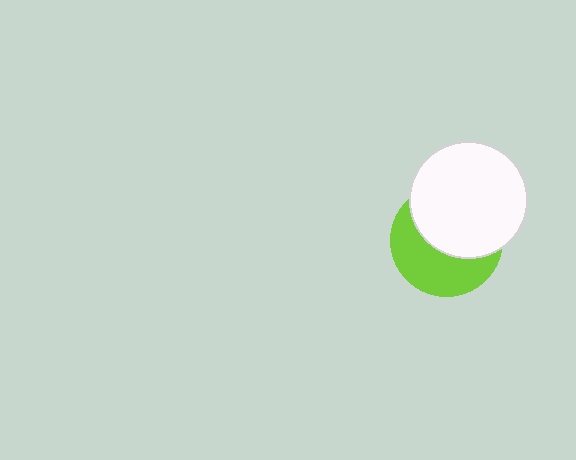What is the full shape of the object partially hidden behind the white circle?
The partially hidden object is a lime circle.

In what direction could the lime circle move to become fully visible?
The lime circle could move down. That would shift it out from behind the white circle entirely.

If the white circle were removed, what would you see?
You would see the complete lime circle.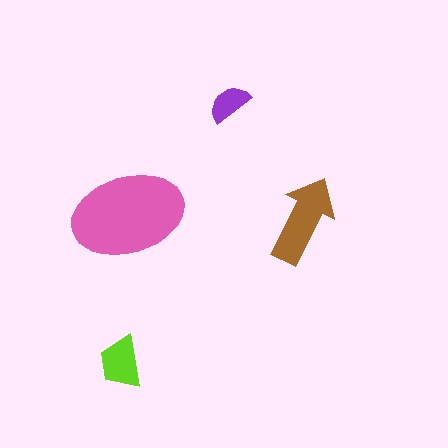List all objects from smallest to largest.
The purple semicircle, the lime trapezoid, the brown arrow, the pink ellipse.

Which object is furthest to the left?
The lime trapezoid is leftmost.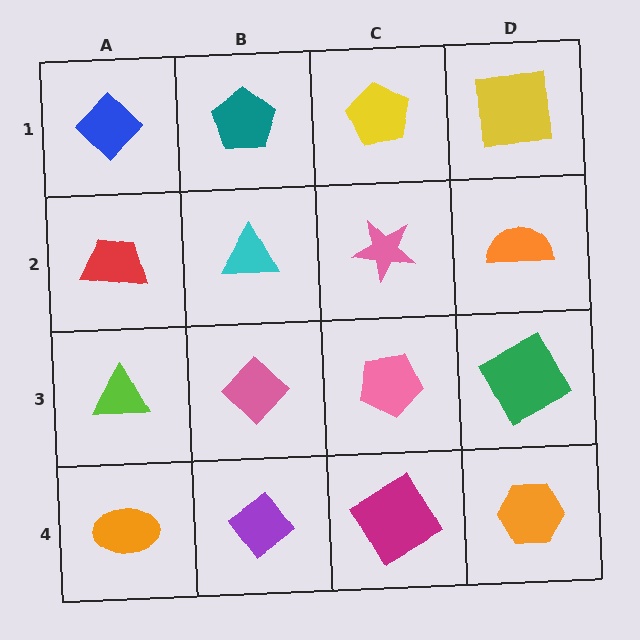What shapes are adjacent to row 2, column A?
A blue diamond (row 1, column A), a lime triangle (row 3, column A), a cyan triangle (row 2, column B).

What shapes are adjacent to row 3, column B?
A cyan triangle (row 2, column B), a purple diamond (row 4, column B), a lime triangle (row 3, column A), a pink pentagon (row 3, column C).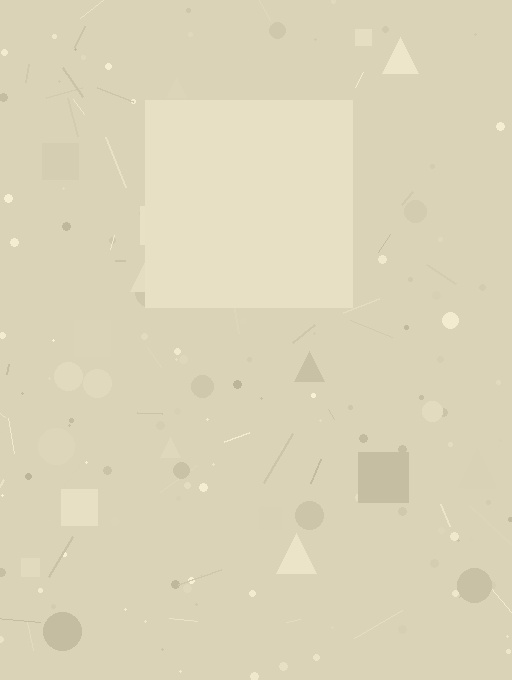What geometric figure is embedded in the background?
A square is embedded in the background.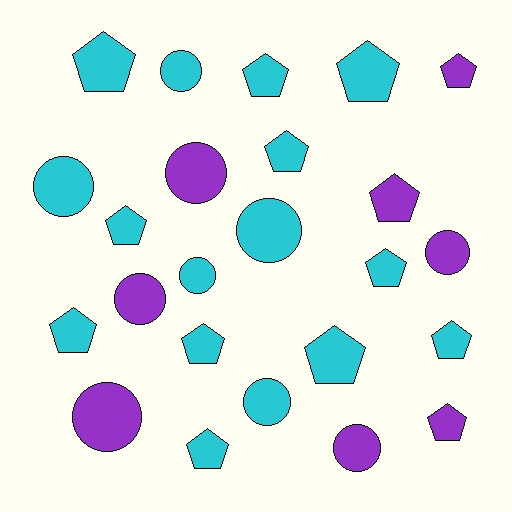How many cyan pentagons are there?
There are 11 cyan pentagons.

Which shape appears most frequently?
Pentagon, with 14 objects.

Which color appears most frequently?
Cyan, with 16 objects.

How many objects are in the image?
There are 24 objects.